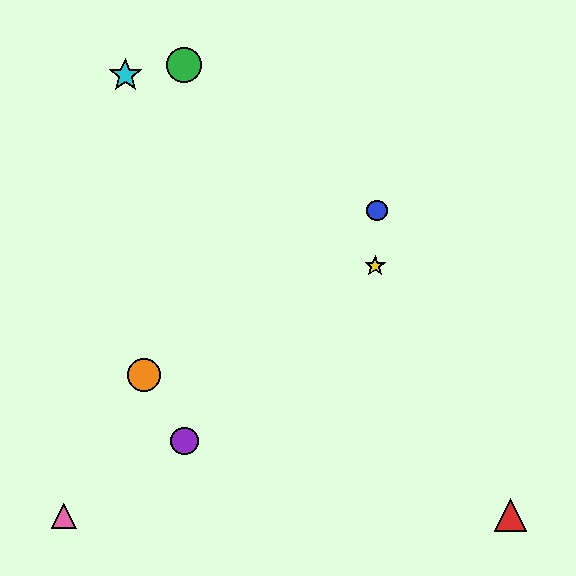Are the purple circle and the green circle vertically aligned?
Yes, both are at x≈184.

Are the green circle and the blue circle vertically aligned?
No, the green circle is at x≈184 and the blue circle is at x≈377.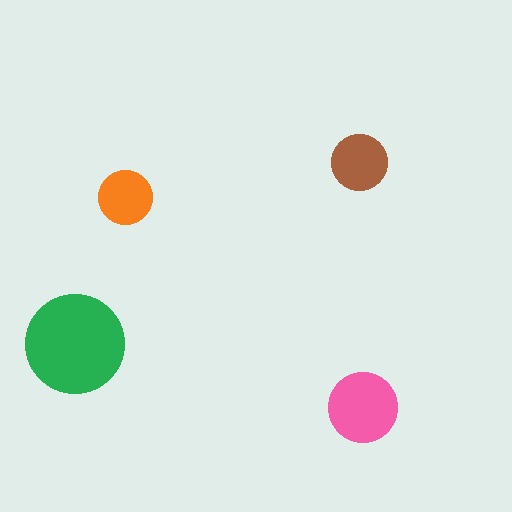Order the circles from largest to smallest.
the green one, the pink one, the brown one, the orange one.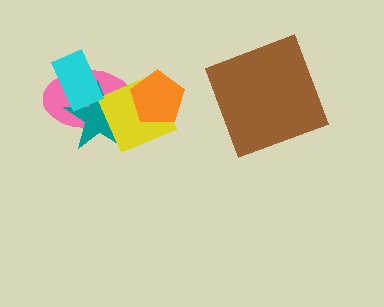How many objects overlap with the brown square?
0 objects overlap with the brown square.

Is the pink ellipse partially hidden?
Yes, it is partially covered by another shape.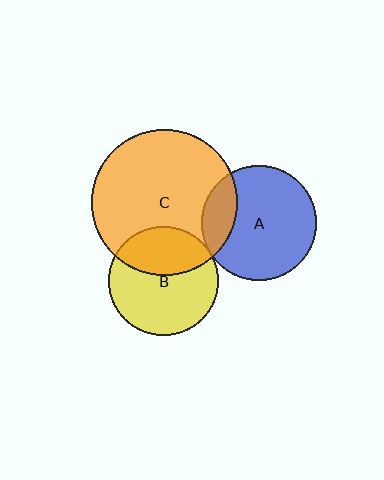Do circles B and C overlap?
Yes.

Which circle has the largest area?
Circle C (orange).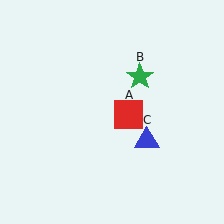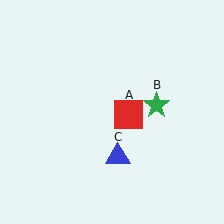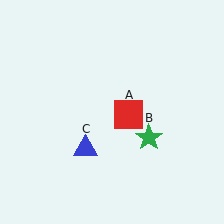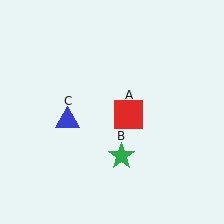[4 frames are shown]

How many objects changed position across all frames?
2 objects changed position: green star (object B), blue triangle (object C).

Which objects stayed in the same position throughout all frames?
Red square (object A) remained stationary.